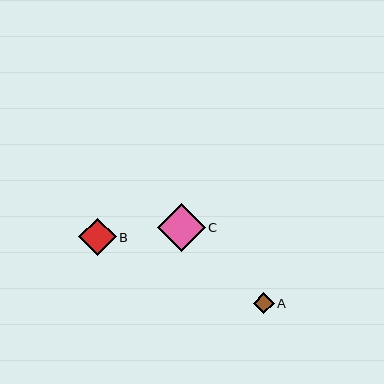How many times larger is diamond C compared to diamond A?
Diamond C is approximately 2.2 times the size of diamond A.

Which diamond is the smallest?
Diamond A is the smallest with a size of approximately 21 pixels.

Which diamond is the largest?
Diamond C is the largest with a size of approximately 48 pixels.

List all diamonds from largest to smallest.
From largest to smallest: C, B, A.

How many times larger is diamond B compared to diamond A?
Diamond B is approximately 1.8 times the size of diamond A.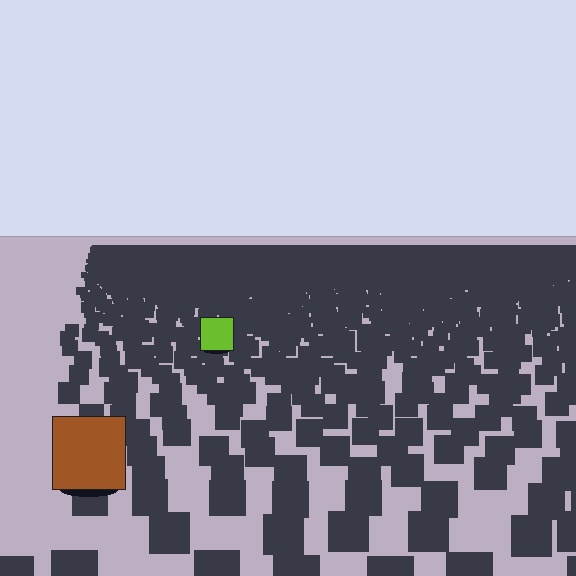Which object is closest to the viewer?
The brown square is closest. The texture marks near it are larger and more spread out.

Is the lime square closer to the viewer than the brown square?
No. The brown square is closer — you can tell from the texture gradient: the ground texture is coarser near it.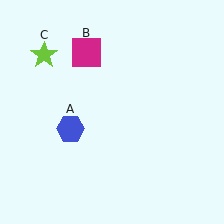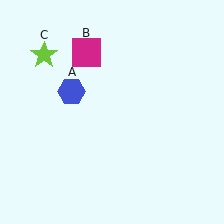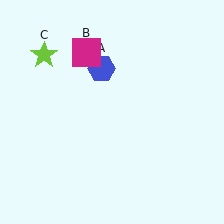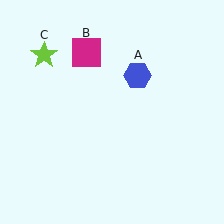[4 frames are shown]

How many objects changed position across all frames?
1 object changed position: blue hexagon (object A).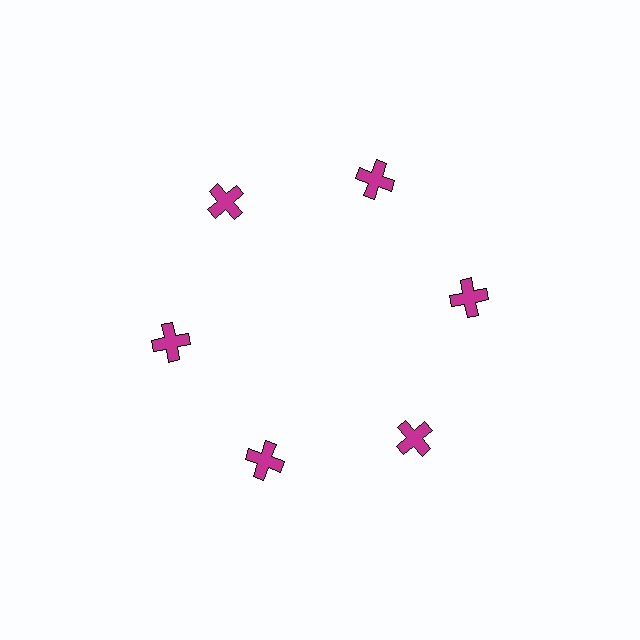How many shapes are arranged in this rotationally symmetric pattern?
There are 6 shapes, arranged in 6 groups of 1.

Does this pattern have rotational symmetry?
Yes, this pattern has 6-fold rotational symmetry. It looks the same after rotating 60 degrees around the center.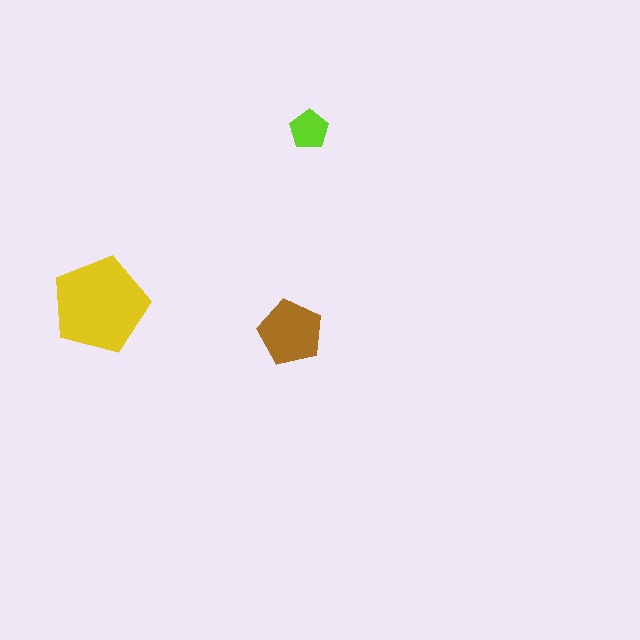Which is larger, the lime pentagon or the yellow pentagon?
The yellow one.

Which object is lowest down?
The brown pentagon is bottommost.